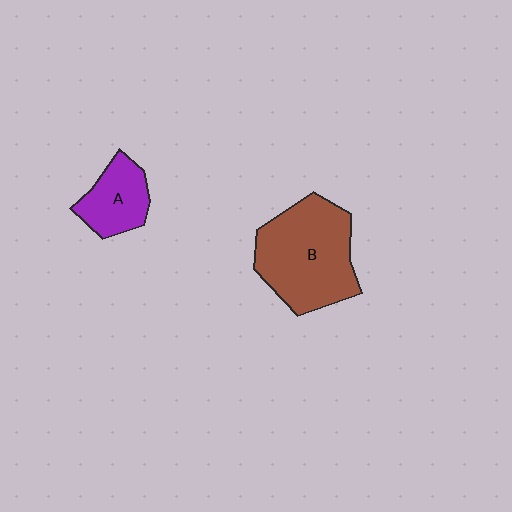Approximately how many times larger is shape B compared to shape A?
Approximately 2.1 times.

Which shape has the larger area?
Shape B (brown).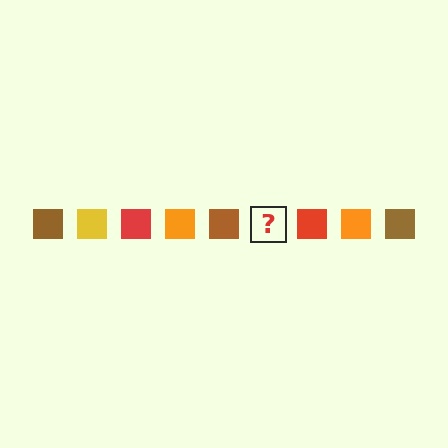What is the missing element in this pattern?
The missing element is a yellow square.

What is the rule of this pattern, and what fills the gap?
The rule is that the pattern cycles through brown, yellow, red, orange squares. The gap should be filled with a yellow square.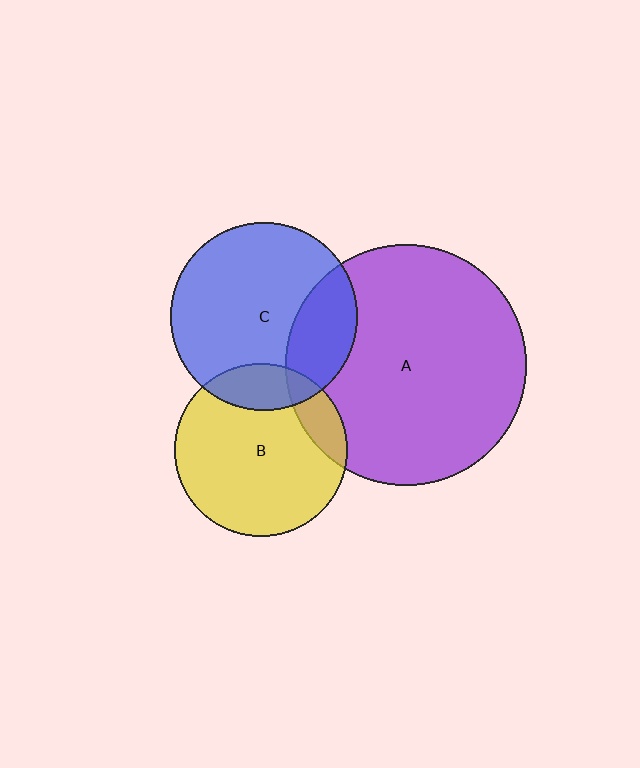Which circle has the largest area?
Circle A (purple).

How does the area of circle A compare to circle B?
Approximately 1.9 times.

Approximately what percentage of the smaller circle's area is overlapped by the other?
Approximately 25%.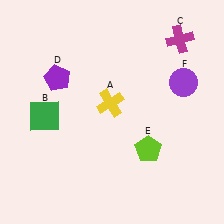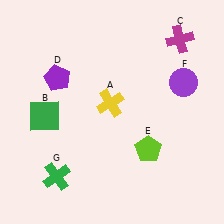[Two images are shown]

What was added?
A green cross (G) was added in Image 2.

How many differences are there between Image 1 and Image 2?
There is 1 difference between the two images.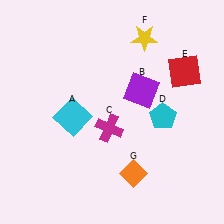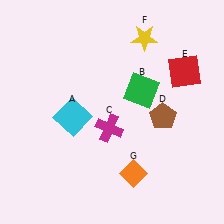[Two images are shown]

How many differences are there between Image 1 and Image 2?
There are 2 differences between the two images.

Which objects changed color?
B changed from purple to green. D changed from cyan to brown.